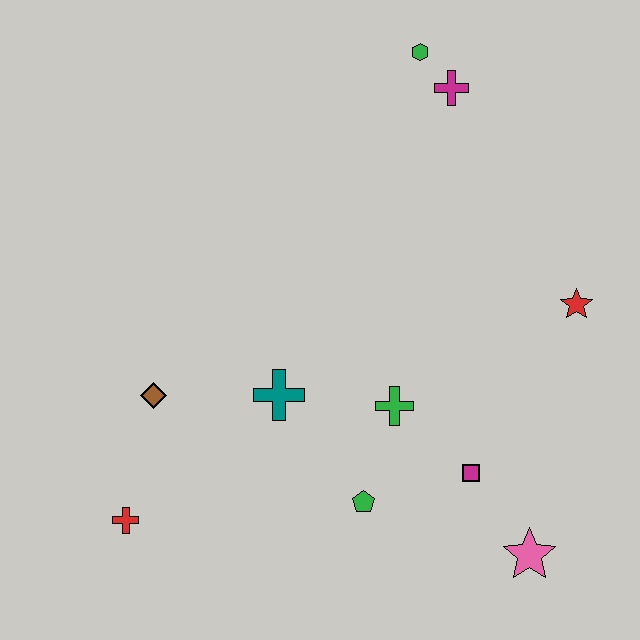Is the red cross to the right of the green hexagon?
No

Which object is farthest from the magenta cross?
The red cross is farthest from the magenta cross.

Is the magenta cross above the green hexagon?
No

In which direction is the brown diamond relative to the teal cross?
The brown diamond is to the left of the teal cross.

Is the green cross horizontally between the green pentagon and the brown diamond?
No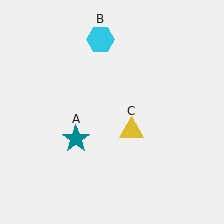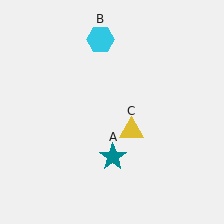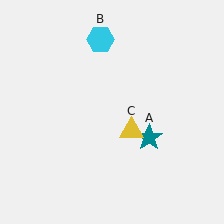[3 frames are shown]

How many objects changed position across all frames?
1 object changed position: teal star (object A).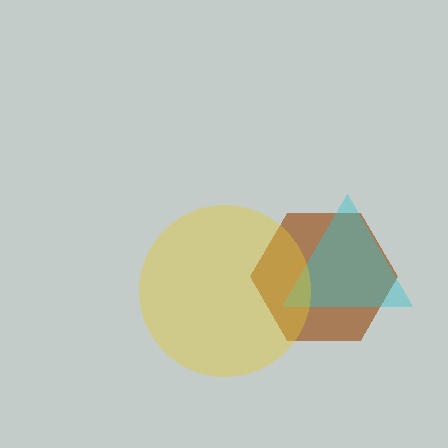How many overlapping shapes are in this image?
There are 3 overlapping shapes in the image.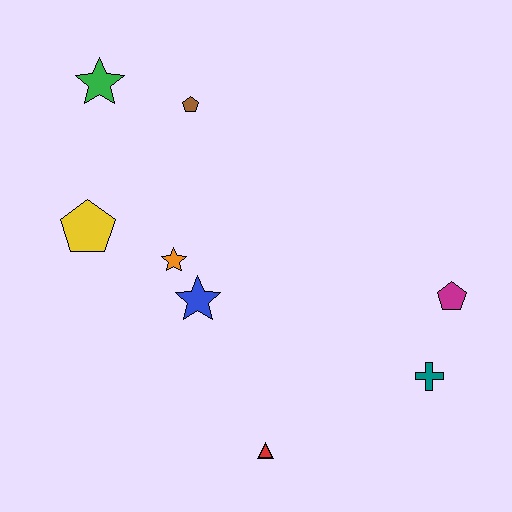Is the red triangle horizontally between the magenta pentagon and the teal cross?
No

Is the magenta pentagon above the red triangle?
Yes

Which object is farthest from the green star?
The teal cross is farthest from the green star.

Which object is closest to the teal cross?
The magenta pentagon is closest to the teal cross.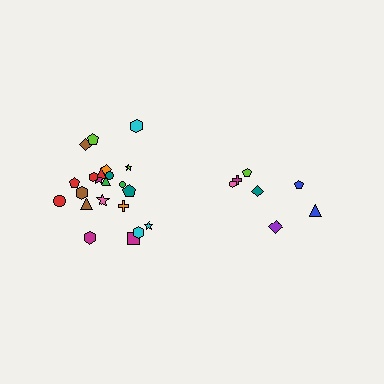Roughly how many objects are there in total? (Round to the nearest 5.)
Roughly 30 objects in total.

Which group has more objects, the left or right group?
The left group.